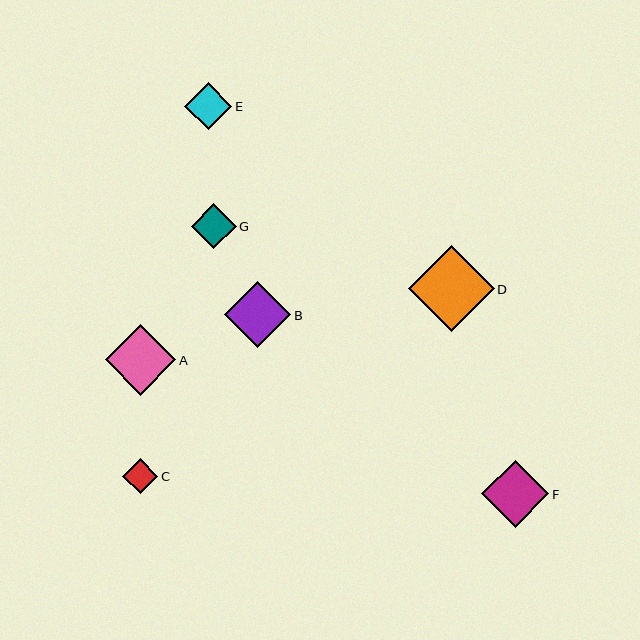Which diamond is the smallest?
Diamond C is the smallest with a size of approximately 35 pixels.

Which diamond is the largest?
Diamond D is the largest with a size of approximately 86 pixels.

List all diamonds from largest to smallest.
From largest to smallest: D, A, F, B, E, G, C.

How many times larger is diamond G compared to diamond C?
Diamond G is approximately 1.3 times the size of diamond C.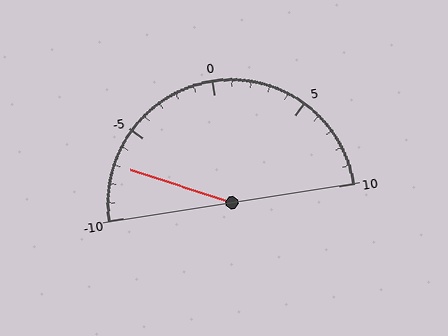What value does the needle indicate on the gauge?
The needle indicates approximately -7.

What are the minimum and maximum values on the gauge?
The gauge ranges from -10 to 10.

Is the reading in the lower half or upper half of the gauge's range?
The reading is in the lower half of the range (-10 to 10).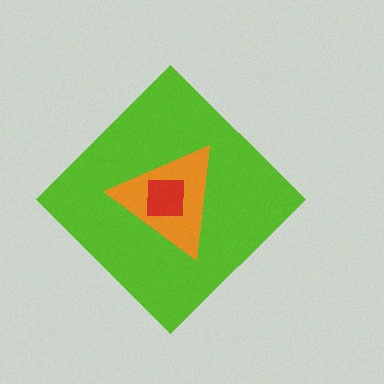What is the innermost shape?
The red square.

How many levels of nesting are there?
3.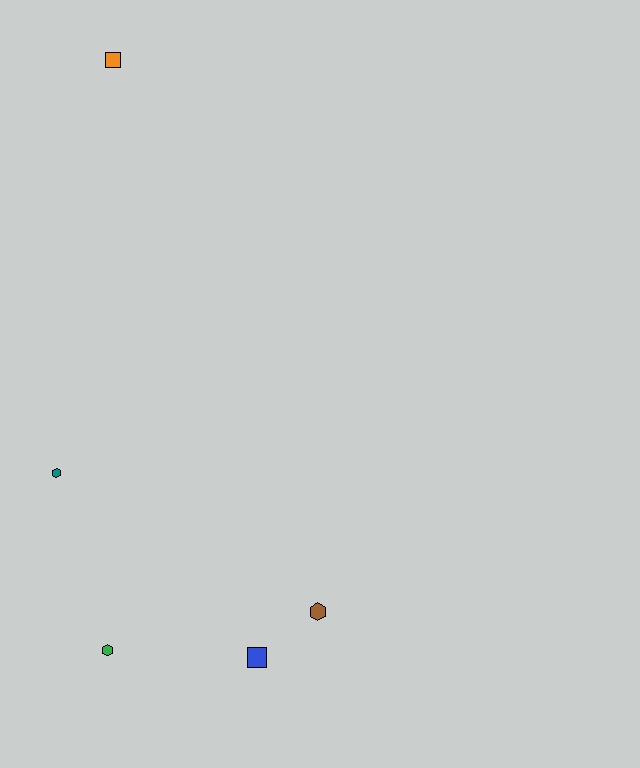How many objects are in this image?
There are 5 objects.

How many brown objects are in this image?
There is 1 brown object.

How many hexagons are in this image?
There are 3 hexagons.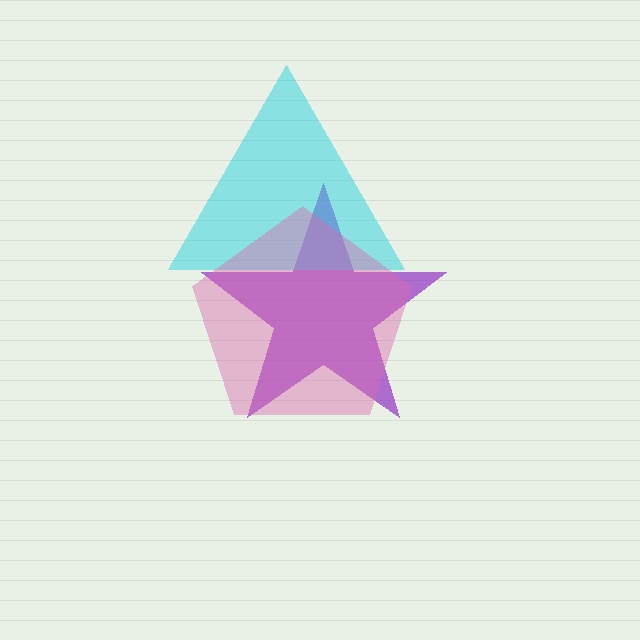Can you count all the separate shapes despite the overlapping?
Yes, there are 3 separate shapes.